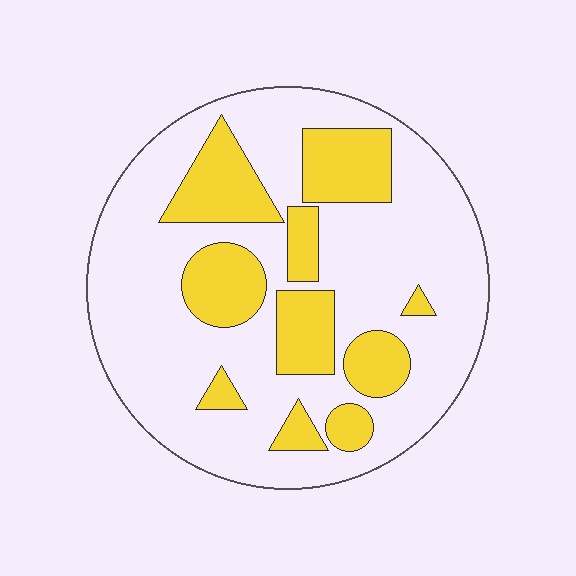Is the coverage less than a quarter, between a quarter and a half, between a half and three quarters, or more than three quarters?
Between a quarter and a half.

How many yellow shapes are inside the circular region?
10.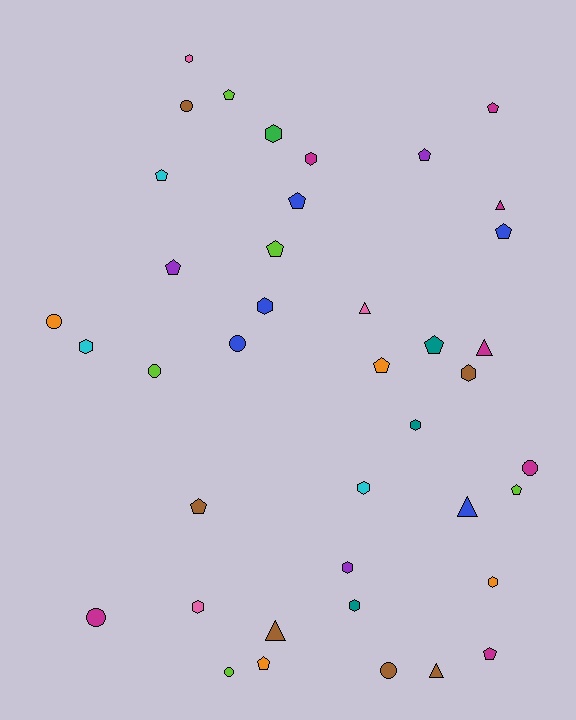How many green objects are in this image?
There is 1 green object.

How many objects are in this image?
There are 40 objects.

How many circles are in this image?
There are 8 circles.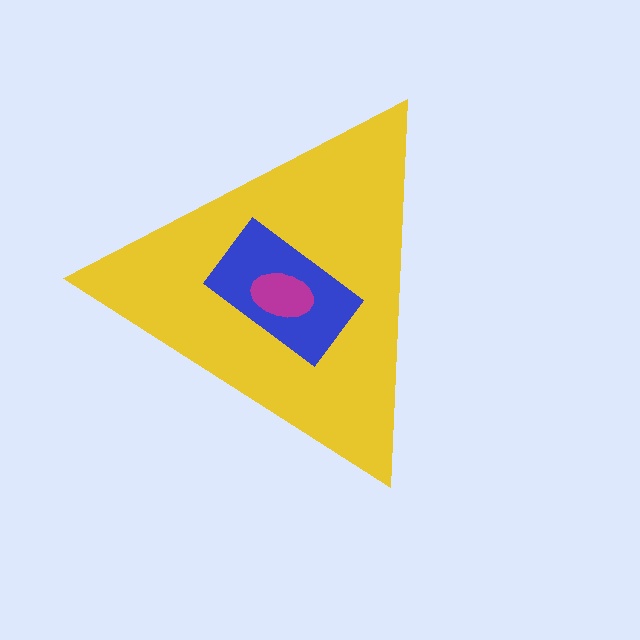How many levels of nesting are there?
3.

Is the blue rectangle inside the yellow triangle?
Yes.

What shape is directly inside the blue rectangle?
The magenta ellipse.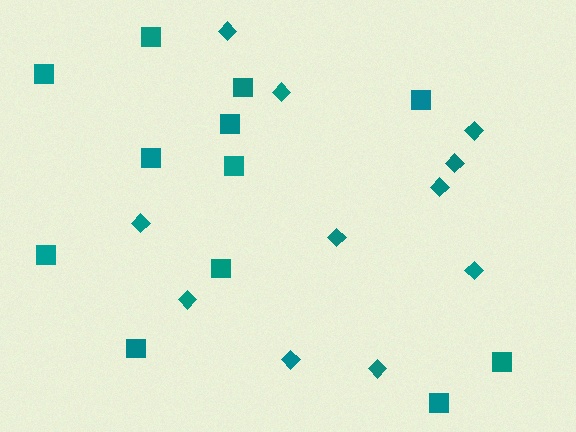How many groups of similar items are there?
There are 2 groups: one group of squares (12) and one group of diamonds (11).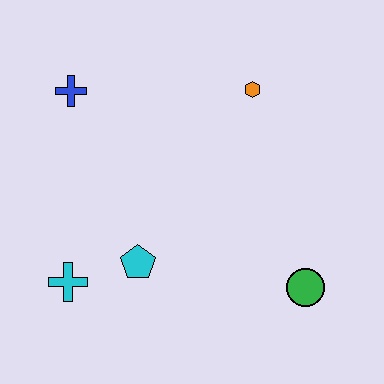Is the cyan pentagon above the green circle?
Yes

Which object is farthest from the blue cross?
The green circle is farthest from the blue cross.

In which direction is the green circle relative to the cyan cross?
The green circle is to the right of the cyan cross.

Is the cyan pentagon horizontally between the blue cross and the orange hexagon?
Yes